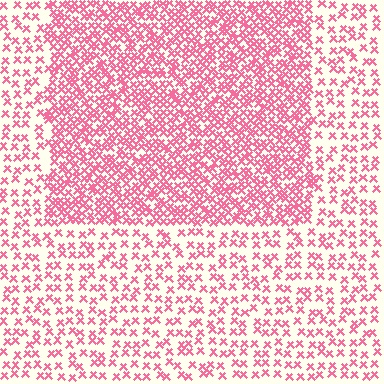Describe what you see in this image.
The image contains small pink elements arranged at two different densities. A rectangle-shaped region is visible where the elements are more densely packed than the surrounding area.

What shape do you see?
I see a rectangle.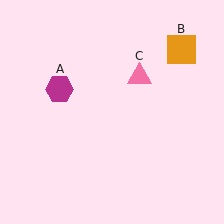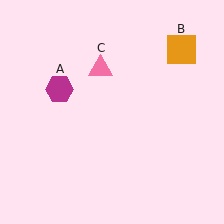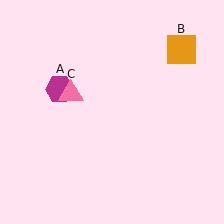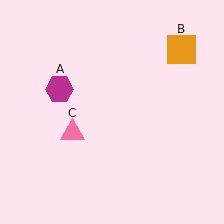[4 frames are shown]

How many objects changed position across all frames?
1 object changed position: pink triangle (object C).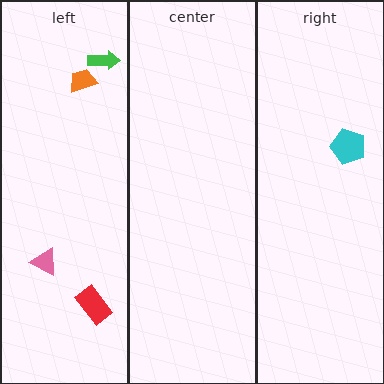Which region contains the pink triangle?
The left region.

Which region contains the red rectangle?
The left region.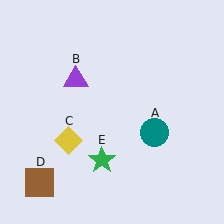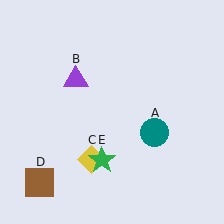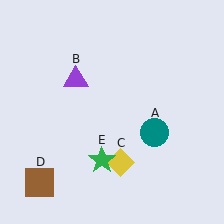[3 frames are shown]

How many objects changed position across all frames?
1 object changed position: yellow diamond (object C).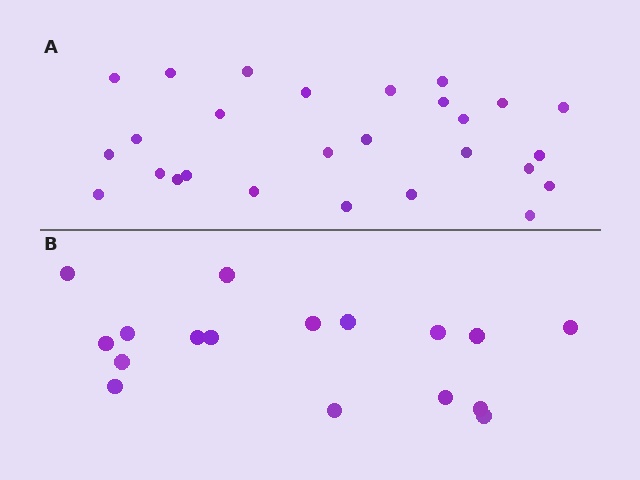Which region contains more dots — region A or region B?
Region A (the top region) has more dots.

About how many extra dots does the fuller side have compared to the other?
Region A has roughly 10 or so more dots than region B.